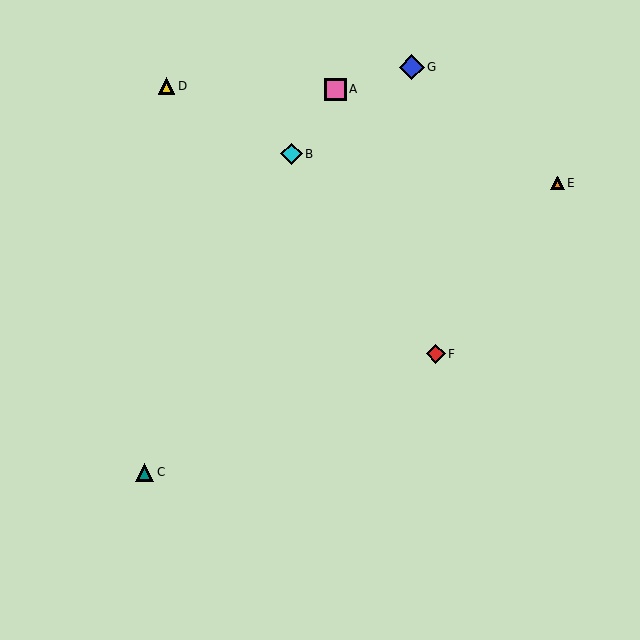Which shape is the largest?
The blue diamond (labeled G) is the largest.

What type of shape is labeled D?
Shape D is a yellow triangle.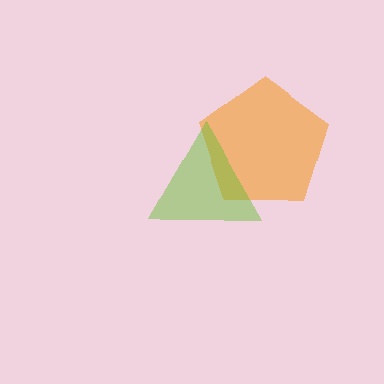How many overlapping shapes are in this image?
There are 2 overlapping shapes in the image.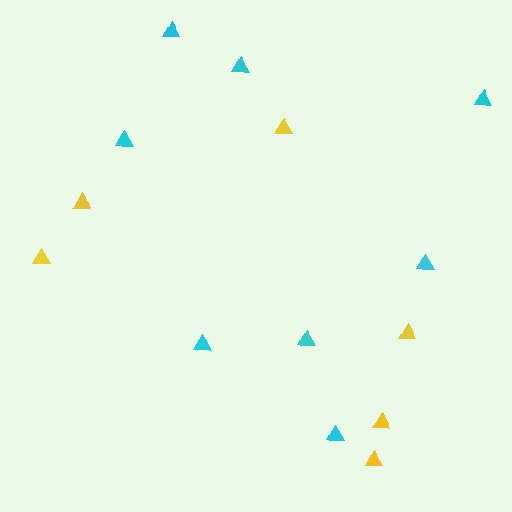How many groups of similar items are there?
There are 2 groups: one group of cyan triangles (8) and one group of yellow triangles (6).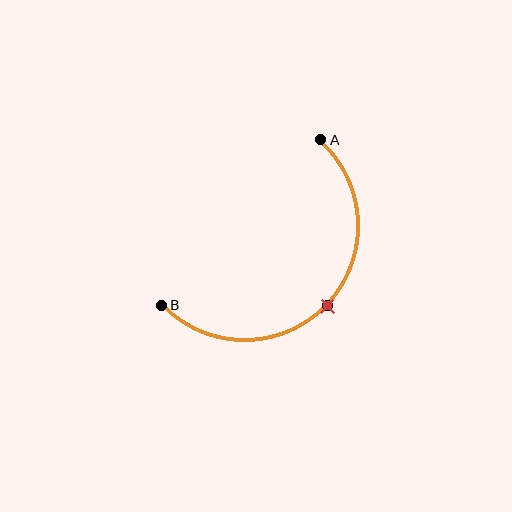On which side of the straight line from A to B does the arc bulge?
The arc bulges below and to the right of the straight line connecting A and B.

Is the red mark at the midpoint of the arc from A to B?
Yes. The red mark lies on the arc at equal arc-length from both A and B — it is the arc midpoint.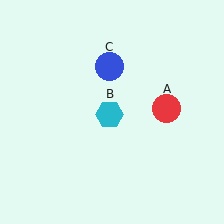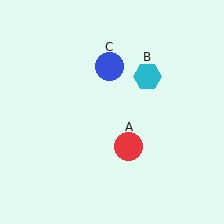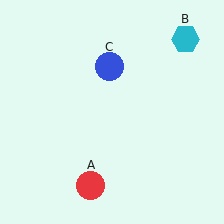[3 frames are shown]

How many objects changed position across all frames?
2 objects changed position: red circle (object A), cyan hexagon (object B).